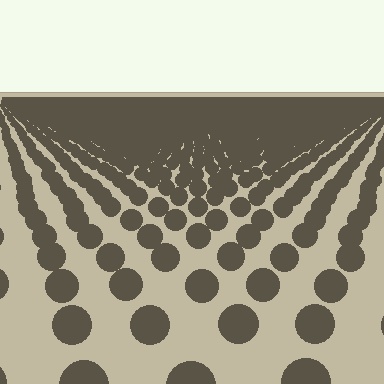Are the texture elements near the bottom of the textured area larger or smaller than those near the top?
Larger. Near the bottom, elements are closer to the viewer and appear at a bigger on-screen size.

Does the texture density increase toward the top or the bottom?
Density increases toward the top.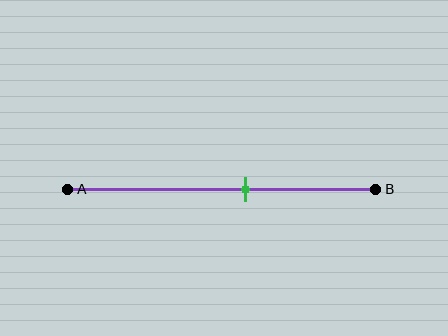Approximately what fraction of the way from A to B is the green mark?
The green mark is approximately 60% of the way from A to B.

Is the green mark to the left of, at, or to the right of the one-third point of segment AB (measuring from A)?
The green mark is to the right of the one-third point of segment AB.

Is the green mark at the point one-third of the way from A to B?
No, the mark is at about 60% from A, not at the 33% one-third point.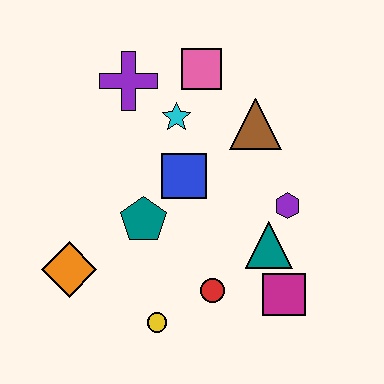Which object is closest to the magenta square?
The teal triangle is closest to the magenta square.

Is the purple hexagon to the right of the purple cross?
Yes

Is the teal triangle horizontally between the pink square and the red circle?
No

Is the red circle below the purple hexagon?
Yes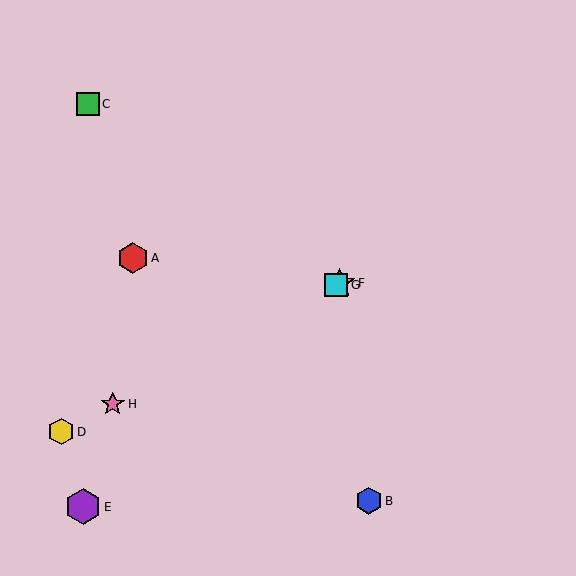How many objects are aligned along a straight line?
4 objects (D, F, G, H) are aligned along a straight line.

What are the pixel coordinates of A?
Object A is at (133, 258).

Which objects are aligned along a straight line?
Objects D, F, G, H are aligned along a straight line.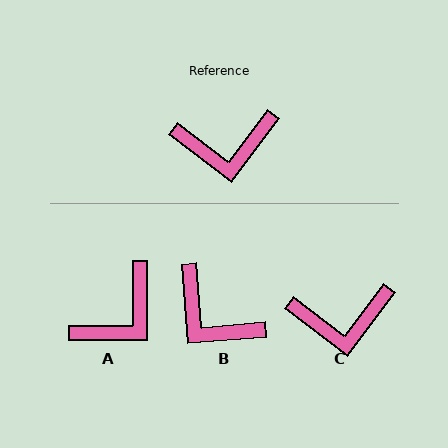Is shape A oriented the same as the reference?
No, it is off by about 37 degrees.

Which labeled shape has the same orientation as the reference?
C.